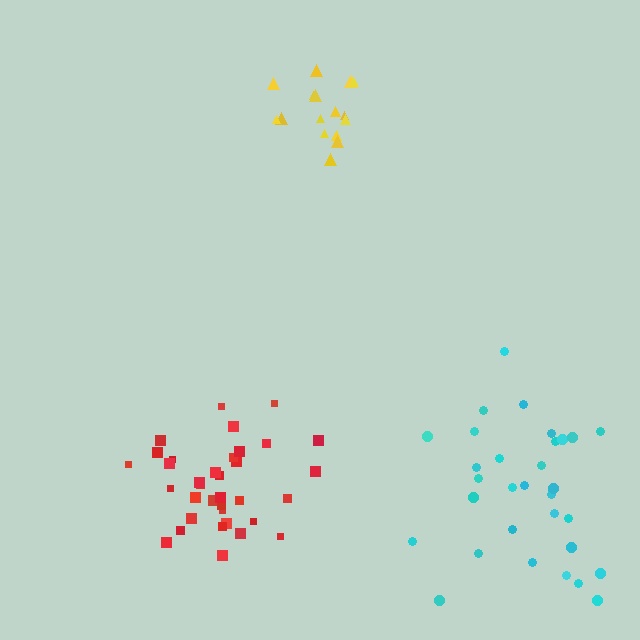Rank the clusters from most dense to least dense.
yellow, red, cyan.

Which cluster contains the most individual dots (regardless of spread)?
Red (35).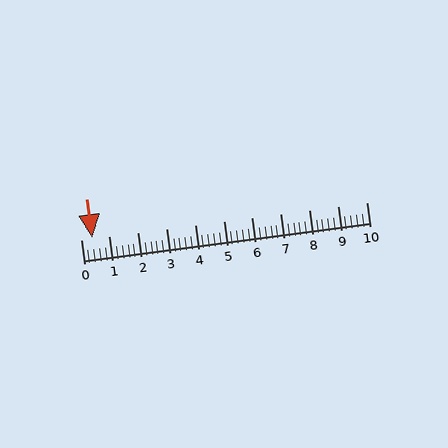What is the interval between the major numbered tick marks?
The major tick marks are spaced 1 units apart.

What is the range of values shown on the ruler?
The ruler shows values from 0 to 10.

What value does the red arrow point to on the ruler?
The red arrow points to approximately 0.4.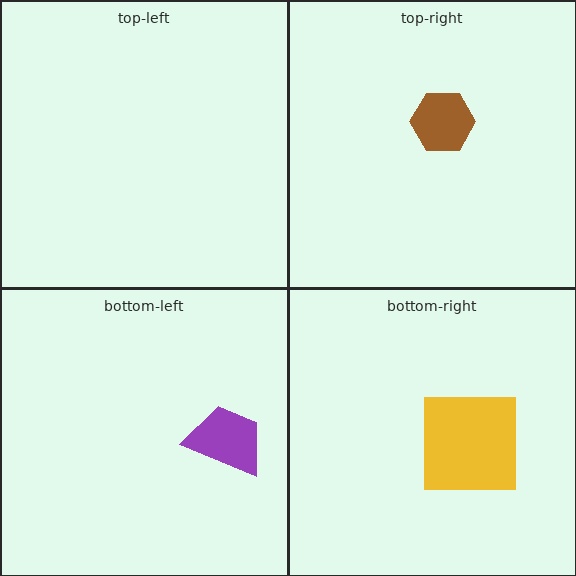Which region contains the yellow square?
The bottom-right region.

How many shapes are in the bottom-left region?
1.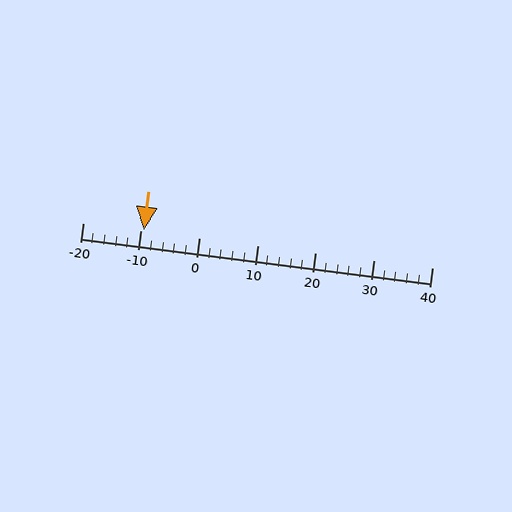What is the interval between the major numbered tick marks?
The major tick marks are spaced 10 units apart.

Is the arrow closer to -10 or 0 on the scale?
The arrow is closer to -10.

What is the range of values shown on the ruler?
The ruler shows values from -20 to 40.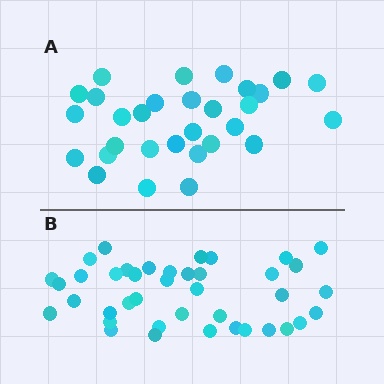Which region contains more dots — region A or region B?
Region B (the bottom region) has more dots.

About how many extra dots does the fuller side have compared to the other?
Region B has roughly 10 or so more dots than region A.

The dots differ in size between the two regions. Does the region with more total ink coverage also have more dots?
No. Region A has more total ink coverage because its dots are larger, but region B actually contains more individual dots. Total area can be misleading — the number of items is what matters here.